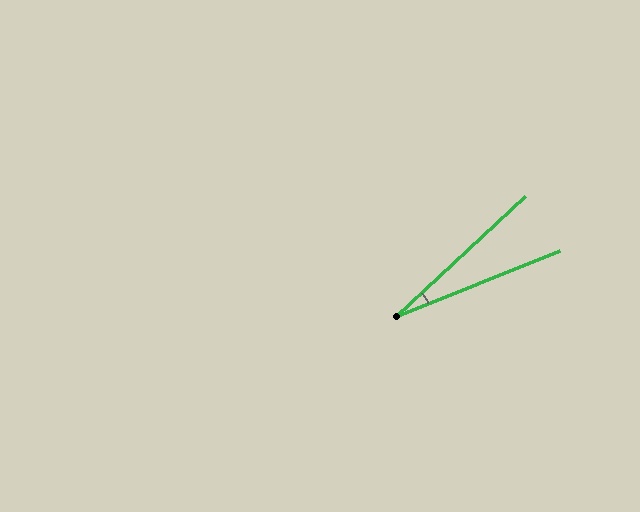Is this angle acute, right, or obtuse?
It is acute.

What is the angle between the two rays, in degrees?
Approximately 21 degrees.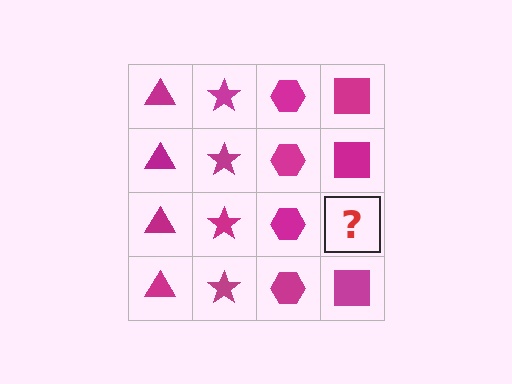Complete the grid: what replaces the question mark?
The question mark should be replaced with a magenta square.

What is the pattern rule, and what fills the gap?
The rule is that each column has a consistent shape. The gap should be filled with a magenta square.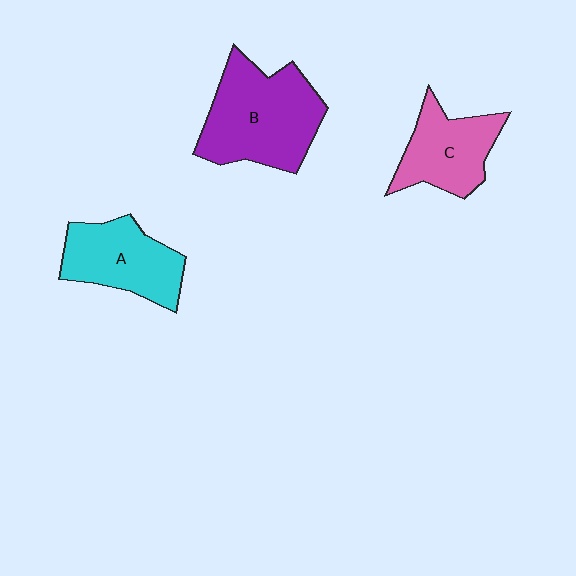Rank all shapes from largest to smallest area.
From largest to smallest: B (purple), A (cyan), C (pink).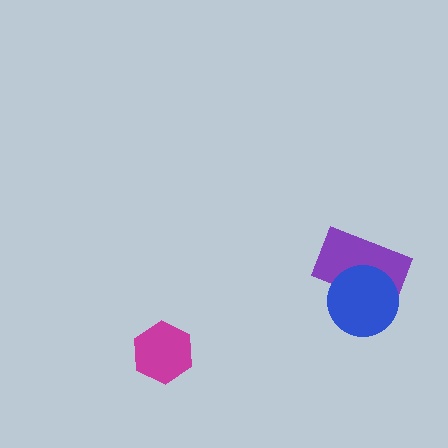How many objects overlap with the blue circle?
1 object overlaps with the blue circle.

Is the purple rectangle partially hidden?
Yes, it is partially covered by another shape.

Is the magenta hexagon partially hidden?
No, no other shape covers it.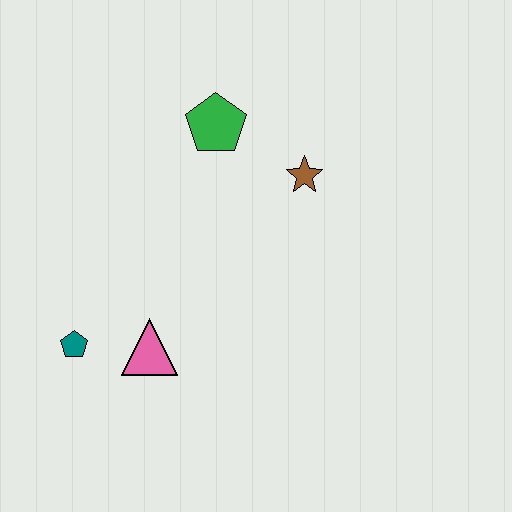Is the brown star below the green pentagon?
Yes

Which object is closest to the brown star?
The green pentagon is closest to the brown star.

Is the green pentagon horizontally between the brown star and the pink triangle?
Yes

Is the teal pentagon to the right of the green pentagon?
No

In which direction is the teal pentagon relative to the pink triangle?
The teal pentagon is to the left of the pink triangle.